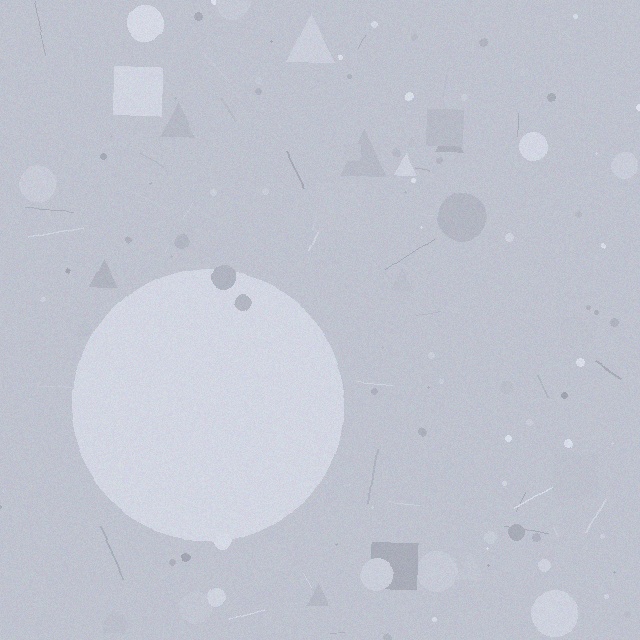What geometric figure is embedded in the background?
A circle is embedded in the background.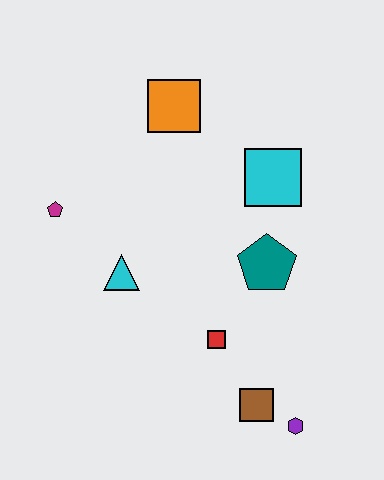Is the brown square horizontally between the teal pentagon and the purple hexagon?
No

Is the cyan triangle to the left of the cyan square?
Yes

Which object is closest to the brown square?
The purple hexagon is closest to the brown square.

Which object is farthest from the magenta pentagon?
The purple hexagon is farthest from the magenta pentagon.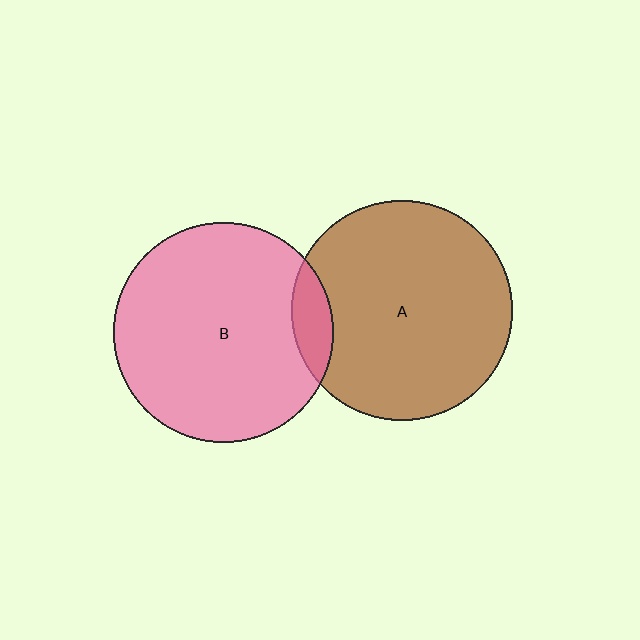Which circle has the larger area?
Circle B (pink).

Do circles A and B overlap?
Yes.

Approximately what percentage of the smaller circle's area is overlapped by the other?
Approximately 10%.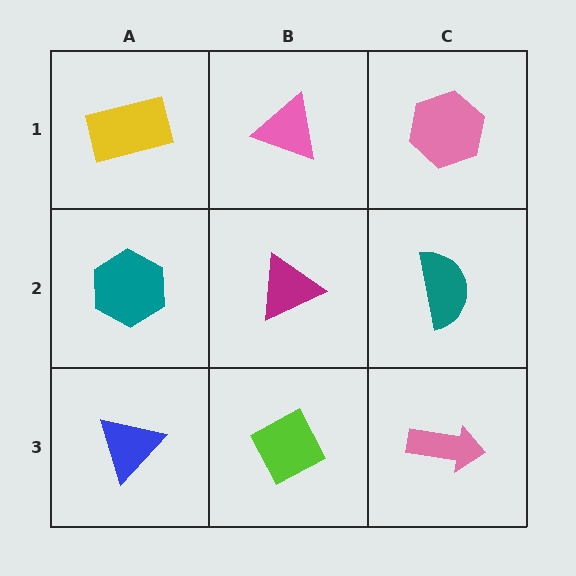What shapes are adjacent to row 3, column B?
A magenta triangle (row 2, column B), a blue triangle (row 3, column A), a pink arrow (row 3, column C).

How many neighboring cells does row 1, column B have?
3.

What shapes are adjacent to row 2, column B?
A pink triangle (row 1, column B), a lime diamond (row 3, column B), a teal hexagon (row 2, column A), a teal semicircle (row 2, column C).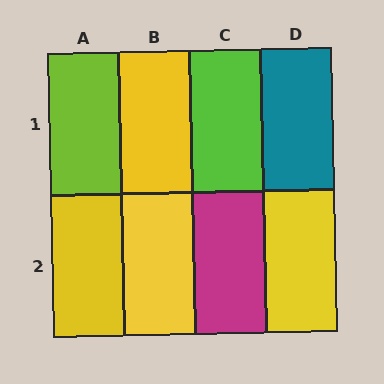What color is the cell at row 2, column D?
Yellow.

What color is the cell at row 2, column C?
Magenta.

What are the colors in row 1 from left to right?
Lime, yellow, lime, teal.